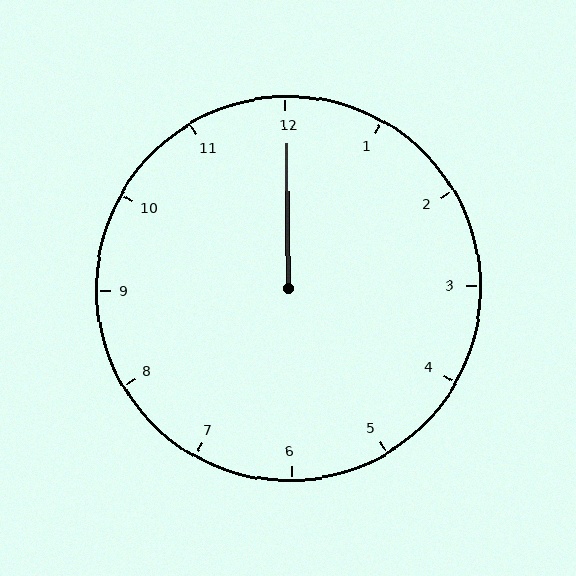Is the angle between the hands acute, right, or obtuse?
It is acute.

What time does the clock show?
12:00.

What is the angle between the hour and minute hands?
Approximately 0 degrees.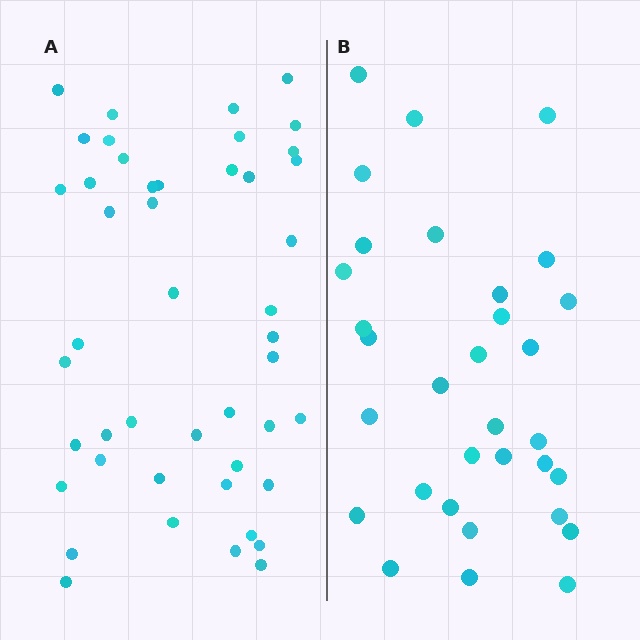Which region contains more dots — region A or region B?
Region A (the left region) has more dots.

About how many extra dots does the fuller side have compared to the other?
Region A has approximately 15 more dots than region B.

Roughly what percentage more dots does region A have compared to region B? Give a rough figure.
About 45% more.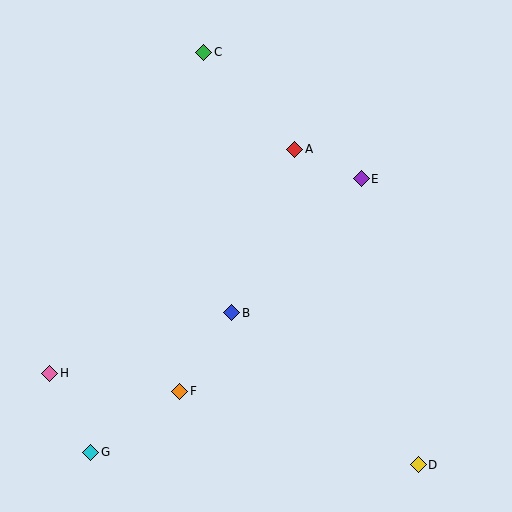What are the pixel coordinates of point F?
Point F is at (180, 391).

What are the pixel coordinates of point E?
Point E is at (361, 179).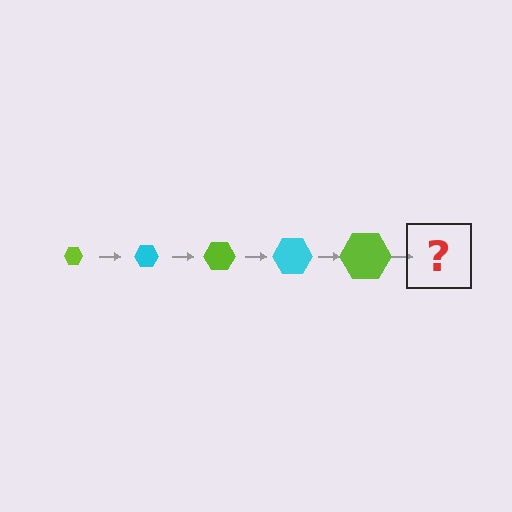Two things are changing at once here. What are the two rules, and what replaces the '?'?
The two rules are that the hexagon grows larger each step and the color cycles through lime and cyan. The '?' should be a cyan hexagon, larger than the previous one.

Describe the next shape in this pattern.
It should be a cyan hexagon, larger than the previous one.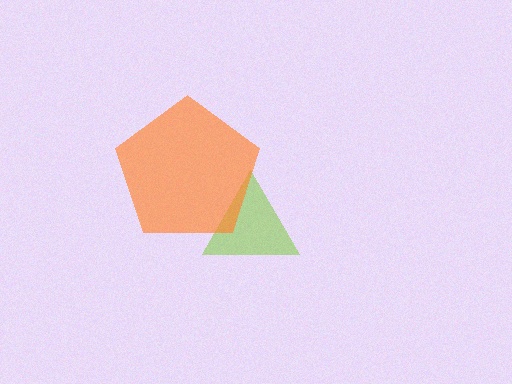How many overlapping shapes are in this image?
There are 2 overlapping shapes in the image.